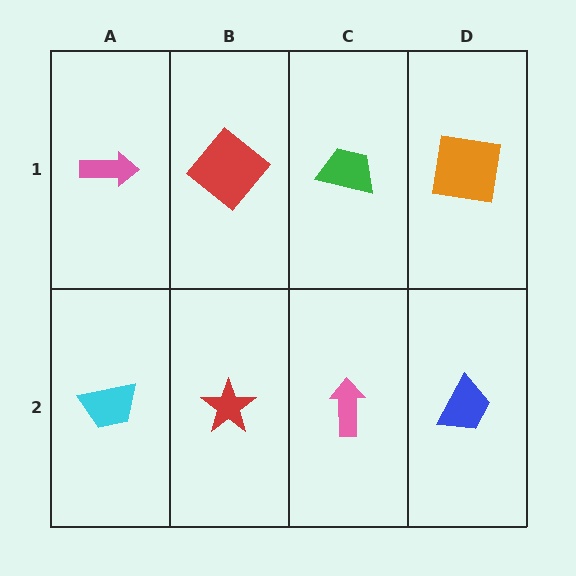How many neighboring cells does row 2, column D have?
2.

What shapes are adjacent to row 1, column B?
A red star (row 2, column B), a pink arrow (row 1, column A), a green trapezoid (row 1, column C).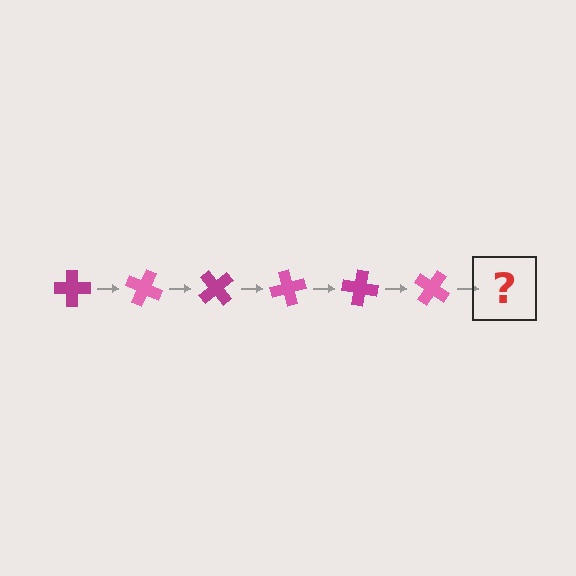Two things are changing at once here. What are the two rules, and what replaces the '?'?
The two rules are that it rotates 25 degrees each step and the color cycles through magenta and pink. The '?' should be a magenta cross, rotated 150 degrees from the start.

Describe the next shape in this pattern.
It should be a magenta cross, rotated 150 degrees from the start.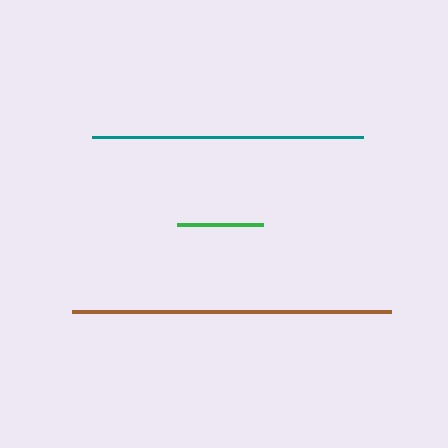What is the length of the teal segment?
The teal segment is approximately 271 pixels long.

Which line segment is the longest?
The brown line is the longest at approximately 320 pixels.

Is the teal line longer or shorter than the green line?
The teal line is longer than the green line.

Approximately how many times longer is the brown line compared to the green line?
The brown line is approximately 3.7 times the length of the green line.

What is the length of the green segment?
The green segment is approximately 86 pixels long.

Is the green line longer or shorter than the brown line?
The brown line is longer than the green line.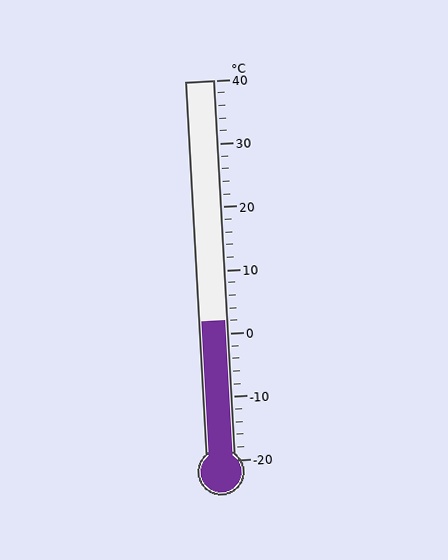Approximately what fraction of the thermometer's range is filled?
The thermometer is filled to approximately 35% of its range.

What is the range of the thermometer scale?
The thermometer scale ranges from -20°C to 40°C.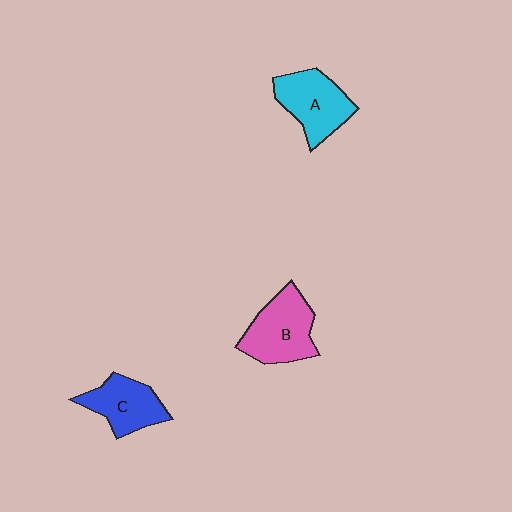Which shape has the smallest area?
Shape C (blue).